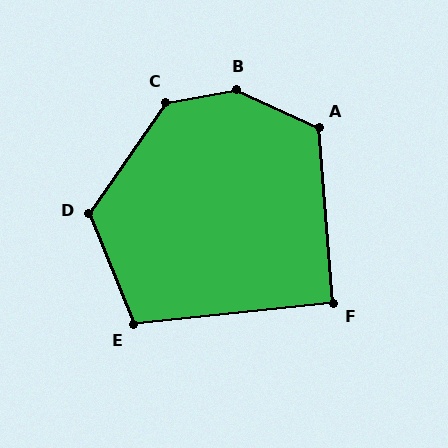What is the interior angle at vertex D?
Approximately 124 degrees (obtuse).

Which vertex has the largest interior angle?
B, at approximately 145 degrees.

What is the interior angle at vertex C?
Approximately 135 degrees (obtuse).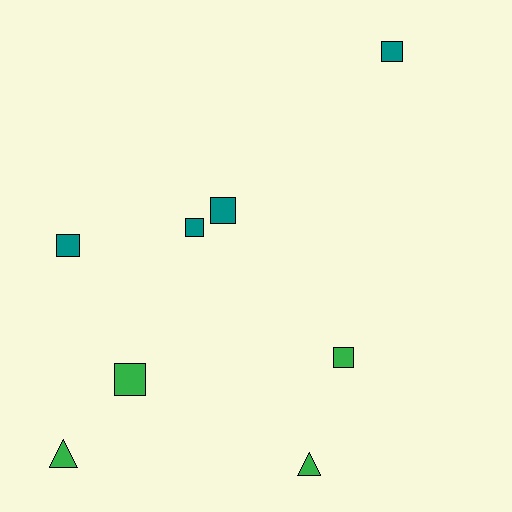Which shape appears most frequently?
Square, with 6 objects.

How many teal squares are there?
There are 4 teal squares.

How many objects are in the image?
There are 8 objects.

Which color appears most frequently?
Green, with 4 objects.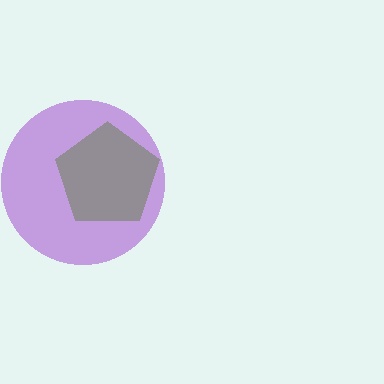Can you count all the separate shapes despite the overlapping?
Yes, there are 2 separate shapes.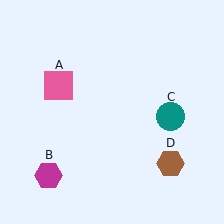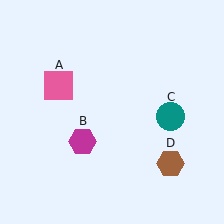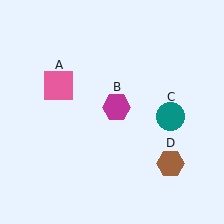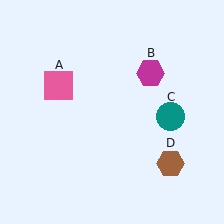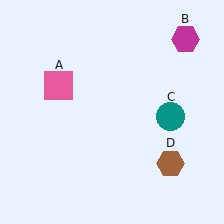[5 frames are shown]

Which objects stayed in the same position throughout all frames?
Pink square (object A) and teal circle (object C) and brown hexagon (object D) remained stationary.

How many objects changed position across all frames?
1 object changed position: magenta hexagon (object B).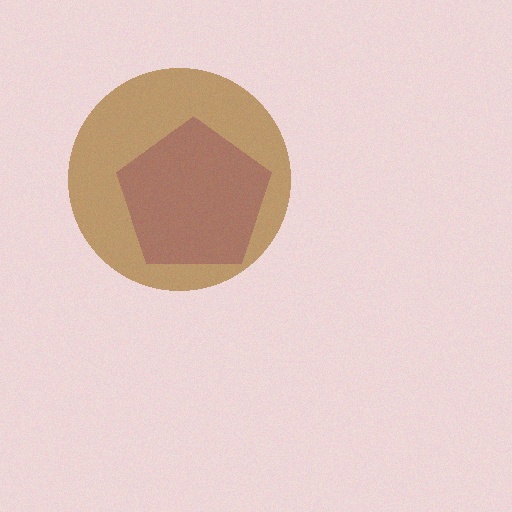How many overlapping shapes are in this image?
There are 2 overlapping shapes in the image.